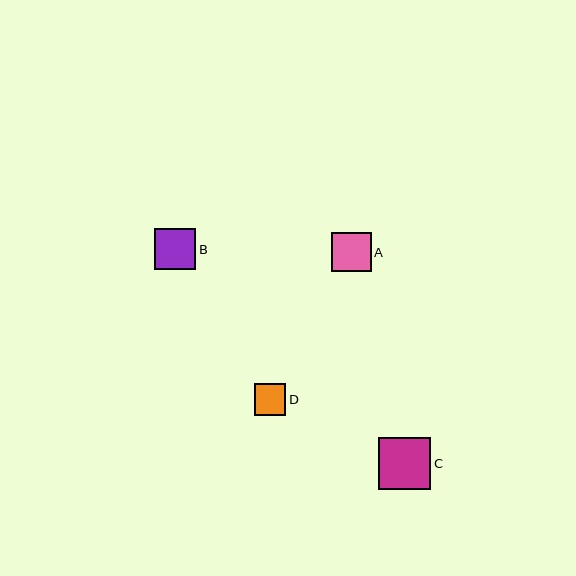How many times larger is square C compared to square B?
Square C is approximately 1.3 times the size of square B.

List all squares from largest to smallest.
From largest to smallest: C, B, A, D.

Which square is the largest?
Square C is the largest with a size of approximately 52 pixels.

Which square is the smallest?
Square D is the smallest with a size of approximately 31 pixels.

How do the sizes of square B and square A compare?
Square B and square A are approximately the same size.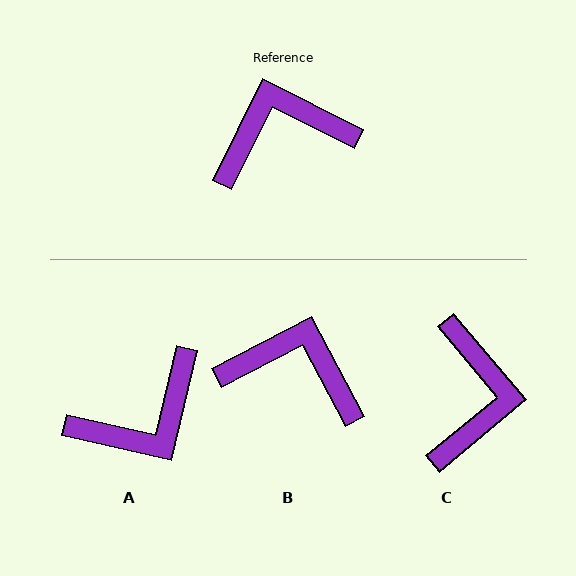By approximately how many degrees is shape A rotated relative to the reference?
Approximately 167 degrees clockwise.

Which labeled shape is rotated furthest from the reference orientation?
A, about 167 degrees away.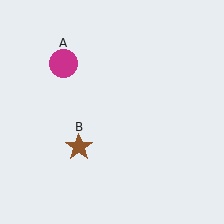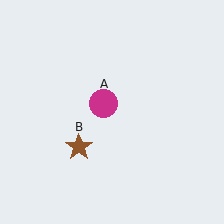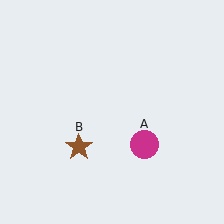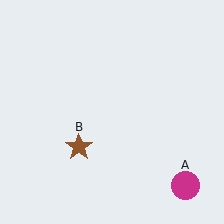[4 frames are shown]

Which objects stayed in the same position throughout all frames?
Brown star (object B) remained stationary.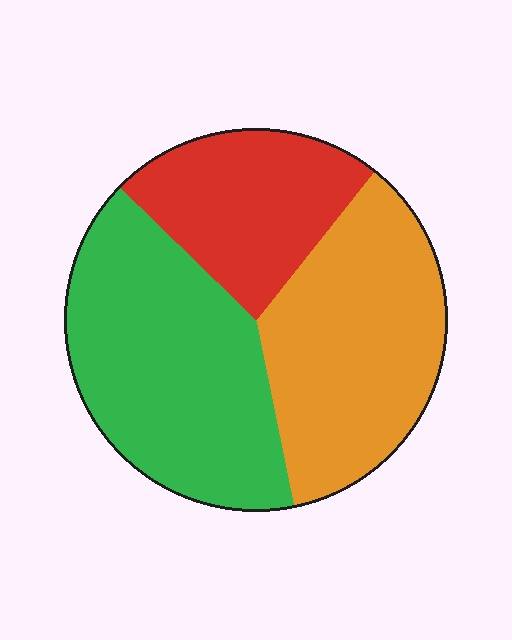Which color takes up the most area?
Green, at roughly 40%.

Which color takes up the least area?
Red, at roughly 25%.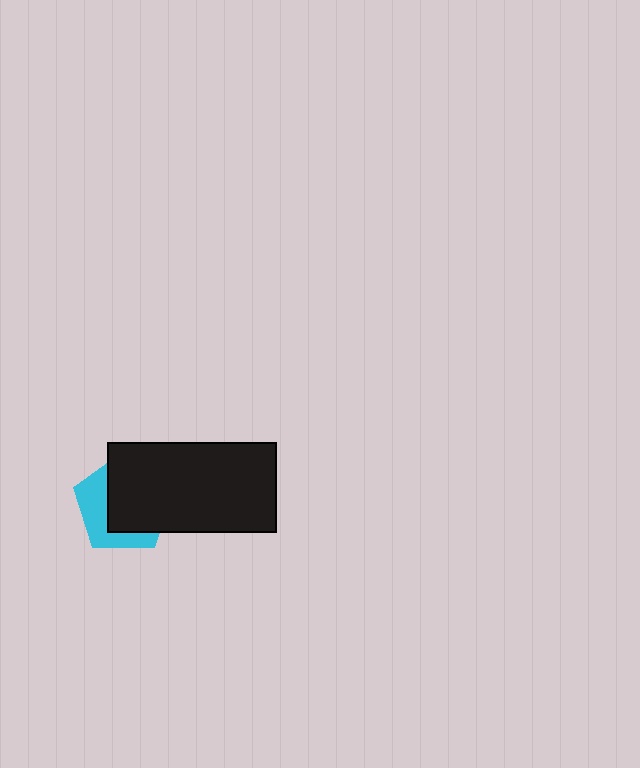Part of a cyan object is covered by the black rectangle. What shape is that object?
It is a pentagon.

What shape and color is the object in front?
The object in front is a black rectangle.